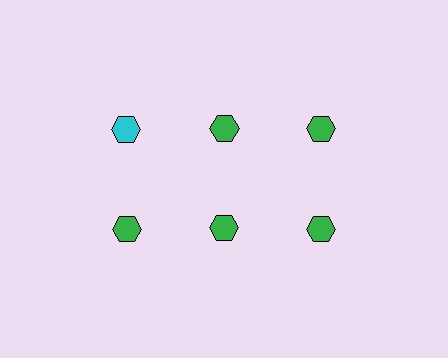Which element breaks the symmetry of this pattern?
The cyan hexagon in the top row, leftmost column breaks the symmetry. All other shapes are green hexagons.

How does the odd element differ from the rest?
It has a different color: cyan instead of green.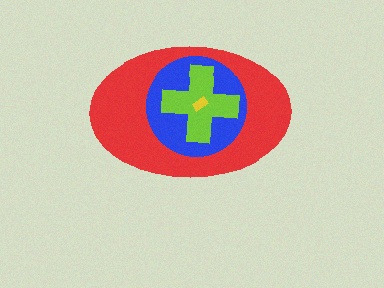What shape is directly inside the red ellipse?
The blue circle.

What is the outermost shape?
The red ellipse.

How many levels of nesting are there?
4.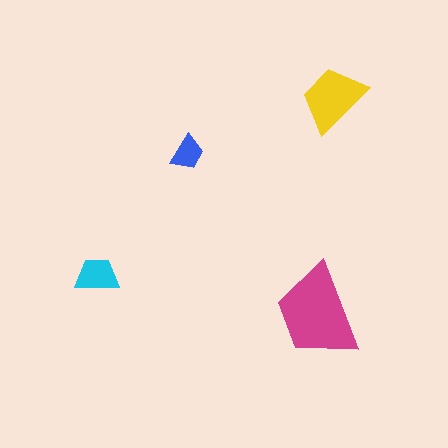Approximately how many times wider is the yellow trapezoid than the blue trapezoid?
About 2 times wider.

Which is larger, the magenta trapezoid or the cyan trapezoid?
The magenta one.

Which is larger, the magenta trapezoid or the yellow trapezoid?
The magenta one.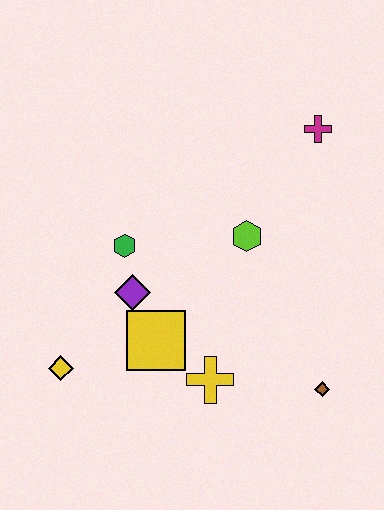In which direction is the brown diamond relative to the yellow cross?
The brown diamond is to the right of the yellow cross.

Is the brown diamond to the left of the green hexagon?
No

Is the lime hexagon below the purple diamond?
No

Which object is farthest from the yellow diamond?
The magenta cross is farthest from the yellow diamond.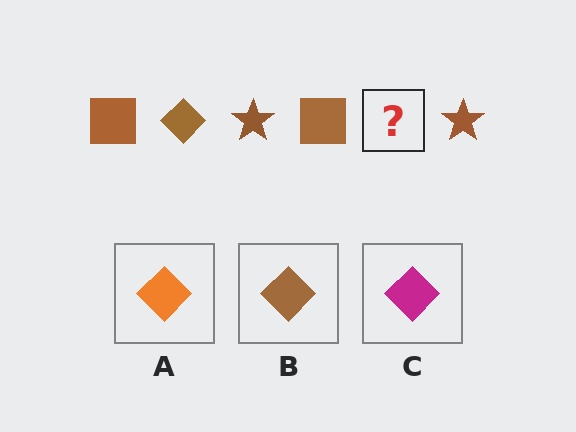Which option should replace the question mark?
Option B.